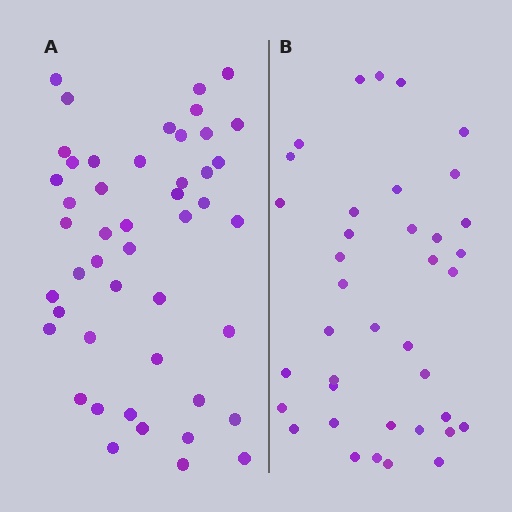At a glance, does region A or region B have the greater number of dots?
Region A (the left region) has more dots.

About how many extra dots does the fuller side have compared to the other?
Region A has roughly 8 or so more dots than region B.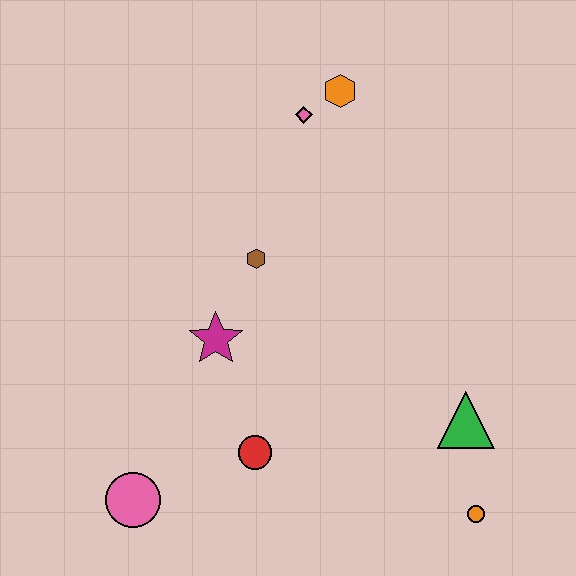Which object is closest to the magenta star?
The brown hexagon is closest to the magenta star.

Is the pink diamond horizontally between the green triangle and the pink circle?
Yes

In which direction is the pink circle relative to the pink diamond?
The pink circle is below the pink diamond.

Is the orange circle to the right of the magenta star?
Yes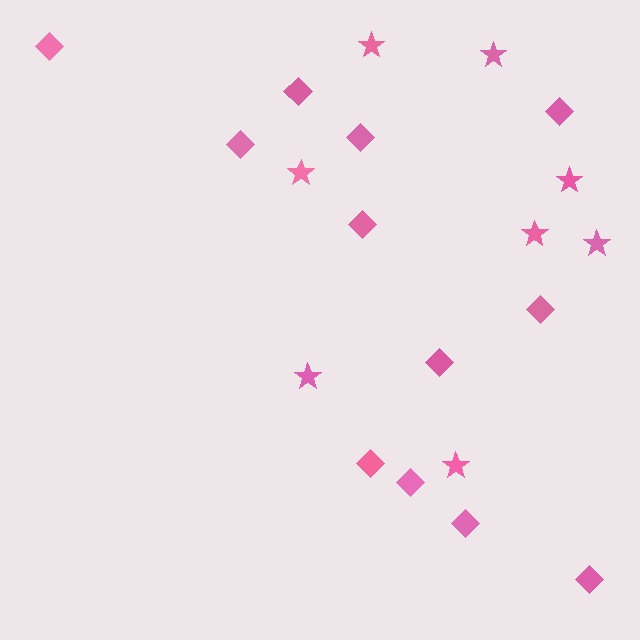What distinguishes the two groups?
There are 2 groups: one group of stars (8) and one group of diamonds (12).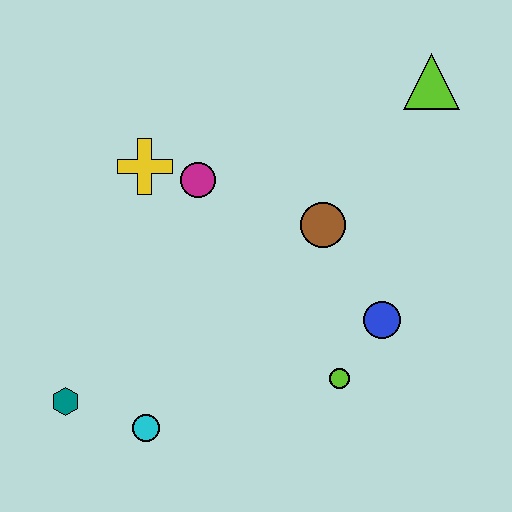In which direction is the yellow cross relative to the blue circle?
The yellow cross is to the left of the blue circle.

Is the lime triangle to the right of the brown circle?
Yes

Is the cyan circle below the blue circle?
Yes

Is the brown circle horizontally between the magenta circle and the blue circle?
Yes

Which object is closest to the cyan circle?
The teal hexagon is closest to the cyan circle.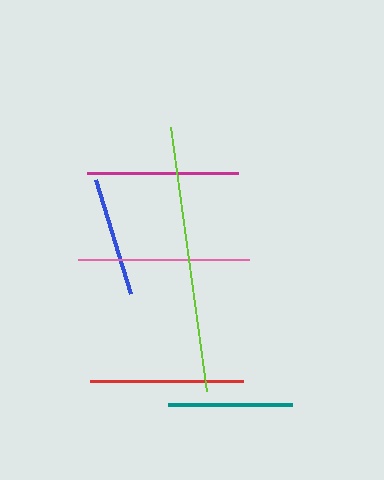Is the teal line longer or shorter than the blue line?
The teal line is longer than the blue line.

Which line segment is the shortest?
The blue line is the shortest at approximately 119 pixels.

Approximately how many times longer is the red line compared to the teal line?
The red line is approximately 1.2 times the length of the teal line.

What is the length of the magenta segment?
The magenta segment is approximately 151 pixels long.